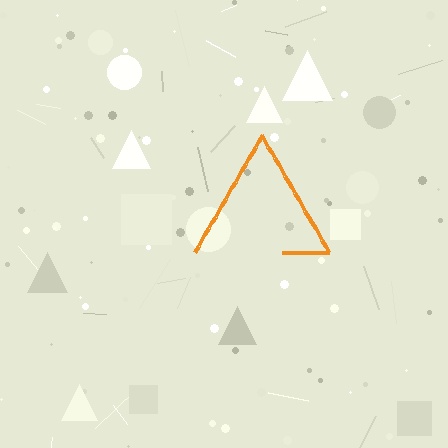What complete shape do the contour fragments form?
The contour fragments form a triangle.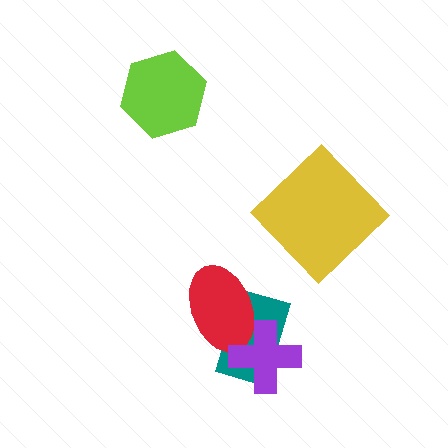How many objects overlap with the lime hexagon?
0 objects overlap with the lime hexagon.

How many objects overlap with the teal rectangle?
2 objects overlap with the teal rectangle.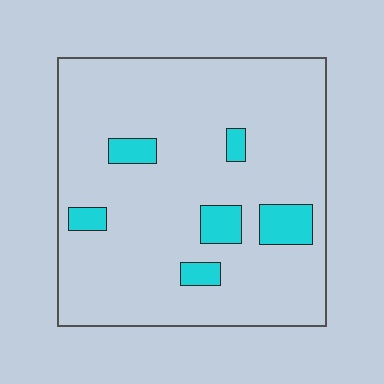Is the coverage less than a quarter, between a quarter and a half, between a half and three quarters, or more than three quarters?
Less than a quarter.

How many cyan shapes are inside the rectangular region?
6.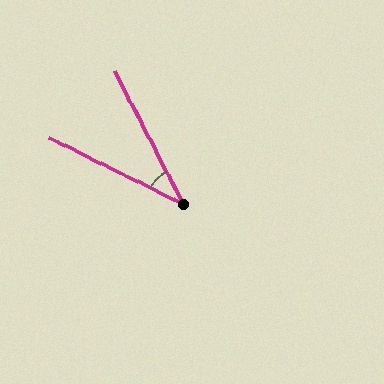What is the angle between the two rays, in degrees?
Approximately 36 degrees.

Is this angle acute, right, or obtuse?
It is acute.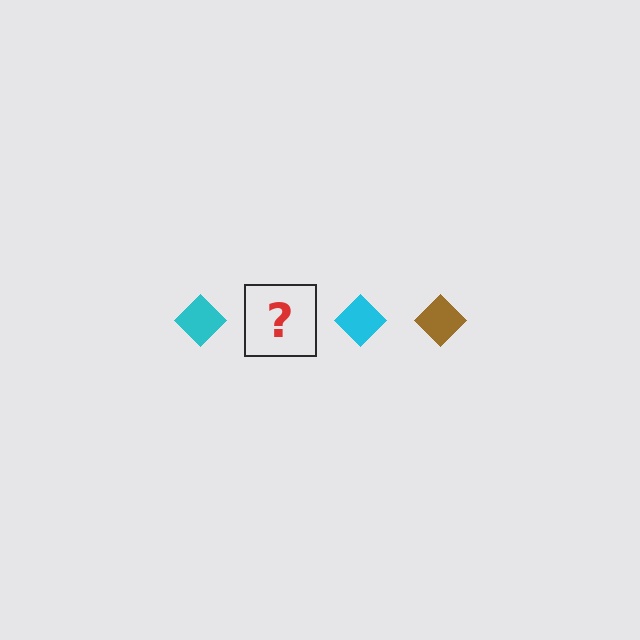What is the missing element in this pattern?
The missing element is a brown diamond.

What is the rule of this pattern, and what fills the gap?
The rule is that the pattern cycles through cyan, brown diamonds. The gap should be filled with a brown diamond.